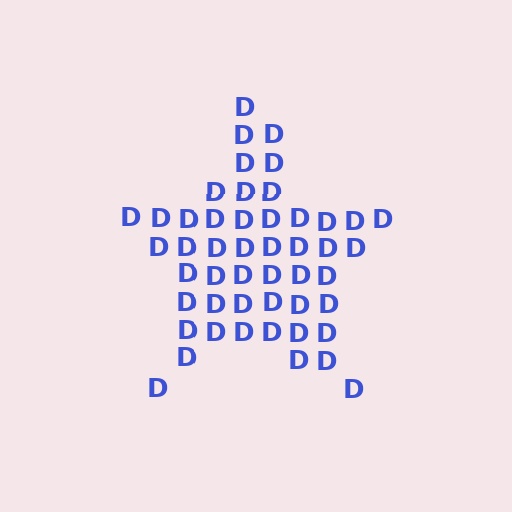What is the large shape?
The large shape is a star.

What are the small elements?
The small elements are letter D's.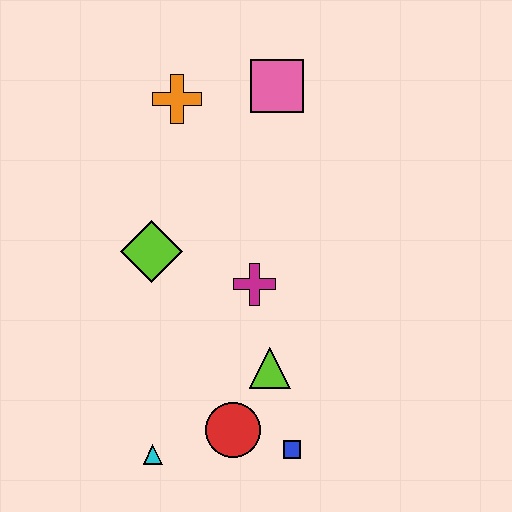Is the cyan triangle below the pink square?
Yes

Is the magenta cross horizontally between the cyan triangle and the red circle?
No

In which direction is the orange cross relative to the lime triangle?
The orange cross is above the lime triangle.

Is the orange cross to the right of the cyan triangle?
Yes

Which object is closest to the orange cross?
The pink square is closest to the orange cross.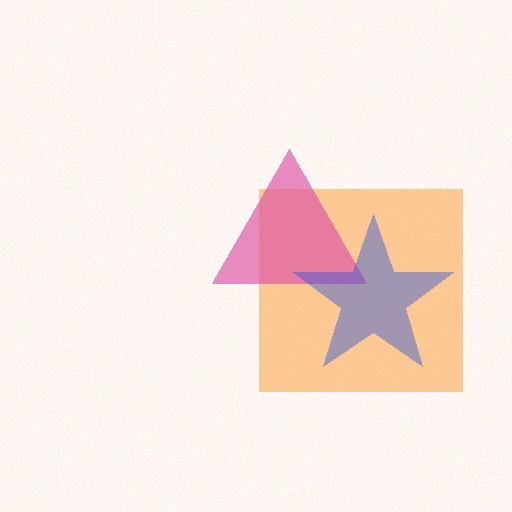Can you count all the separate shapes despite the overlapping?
Yes, there are 3 separate shapes.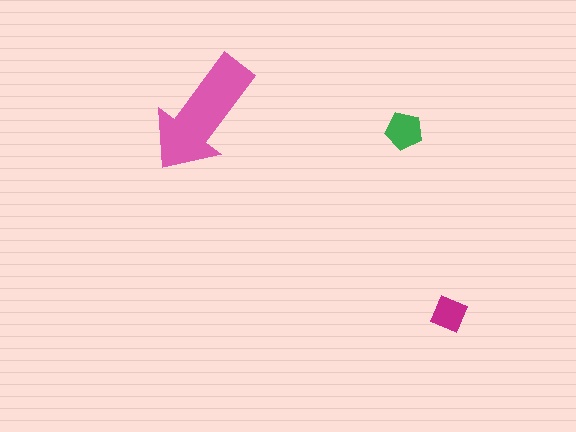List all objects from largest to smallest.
The pink arrow, the green pentagon, the magenta diamond.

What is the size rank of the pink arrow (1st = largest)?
1st.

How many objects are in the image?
There are 3 objects in the image.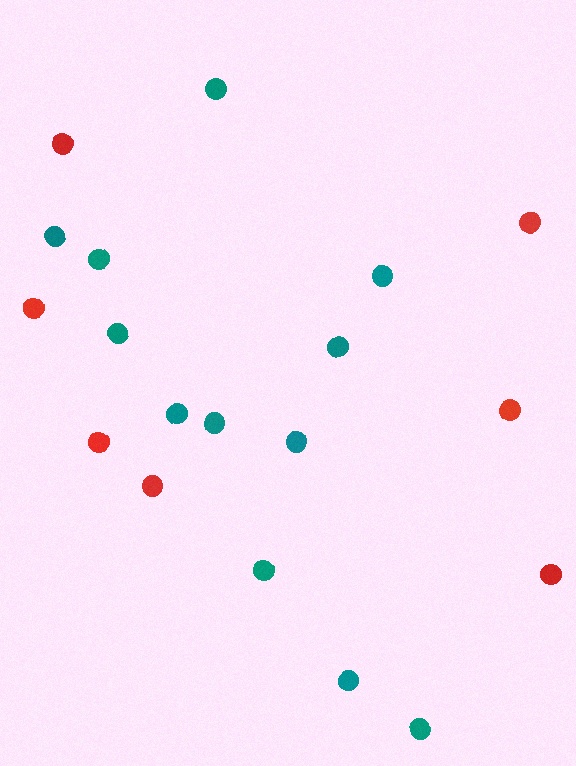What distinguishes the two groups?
There are 2 groups: one group of teal circles (12) and one group of red circles (7).